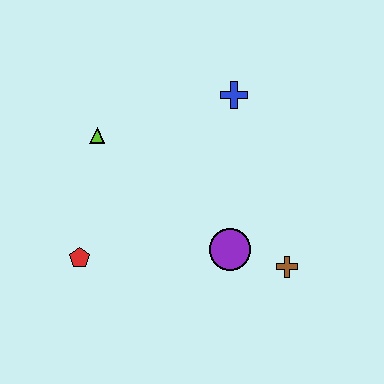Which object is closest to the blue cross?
The lime triangle is closest to the blue cross.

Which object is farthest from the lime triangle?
The brown cross is farthest from the lime triangle.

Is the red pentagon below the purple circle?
Yes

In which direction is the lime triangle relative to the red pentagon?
The lime triangle is above the red pentagon.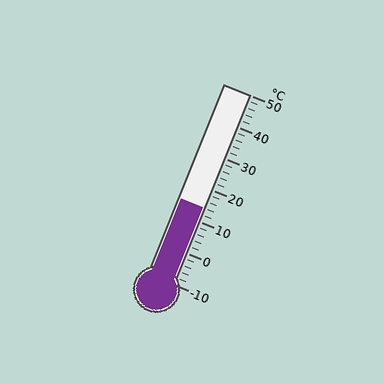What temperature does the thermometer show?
The thermometer shows approximately 14°C.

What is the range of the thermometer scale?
The thermometer scale ranges from -10°C to 50°C.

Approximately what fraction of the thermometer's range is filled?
The thermometer is filled to approximately 40% of its range.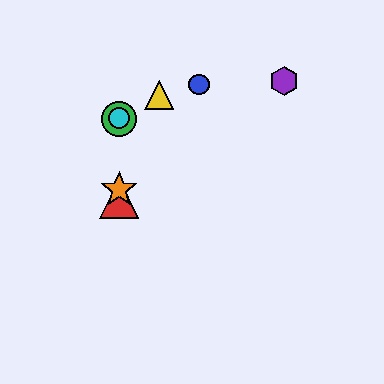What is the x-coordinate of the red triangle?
The red triangle is at x≈119.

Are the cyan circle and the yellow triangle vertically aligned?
No, the cyan circle is at x≈119 and the yellow triangle is at x≈159.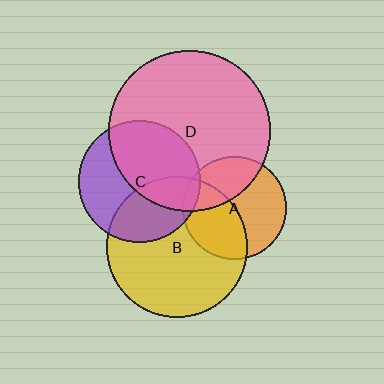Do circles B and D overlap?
Yes.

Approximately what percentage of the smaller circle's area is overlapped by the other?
Approximately 15%.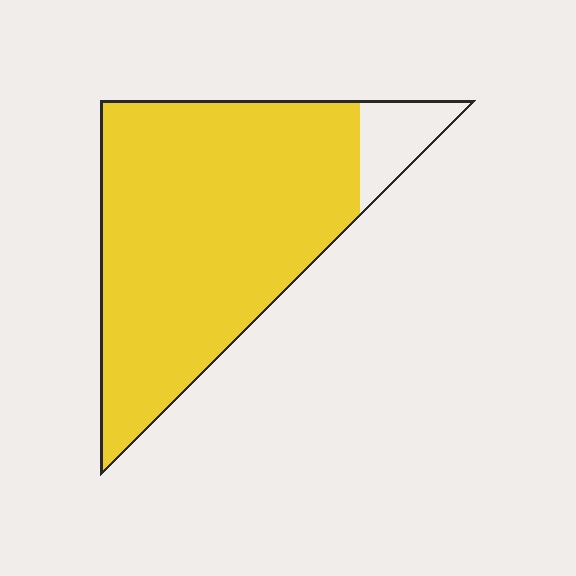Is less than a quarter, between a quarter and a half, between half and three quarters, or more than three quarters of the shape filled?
More than three quarters.